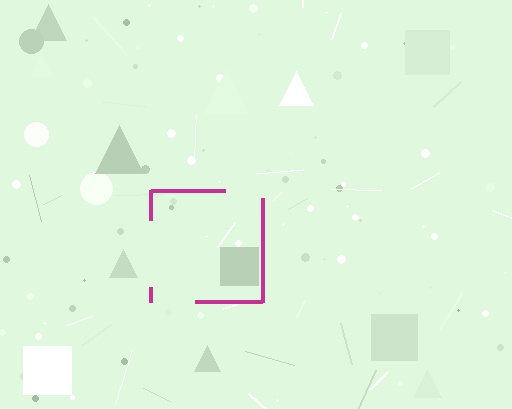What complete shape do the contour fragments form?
The contour fragments form a square.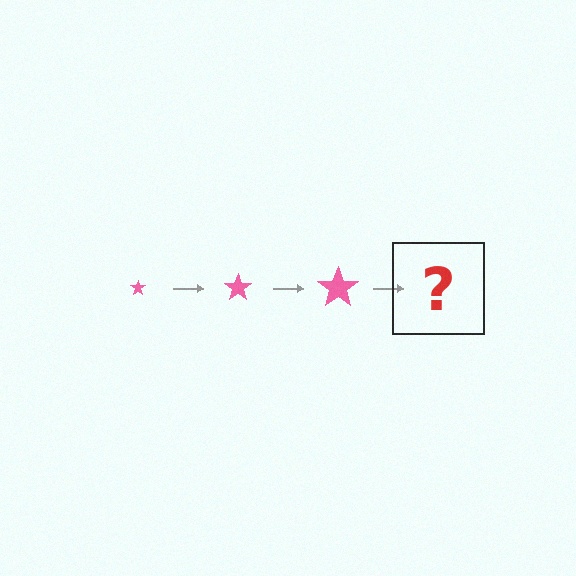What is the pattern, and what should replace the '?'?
The pattern is that the star gets progressively larger each step. The '?' should be a pink star, larger than the previous one.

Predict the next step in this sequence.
The next step is a pink star, larger than the previous one.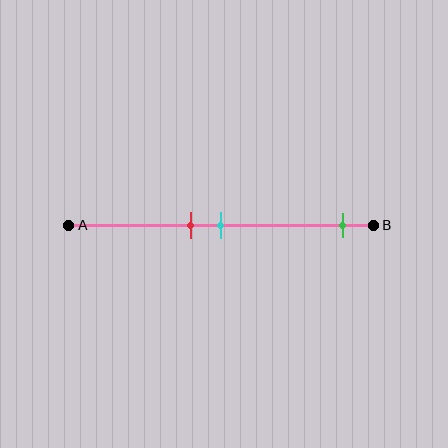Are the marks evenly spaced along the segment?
No, the marks are not evenly spaced.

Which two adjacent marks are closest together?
The red and cyan marks are the closest adjacent pair.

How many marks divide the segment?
There are 3 marks dividing the segment.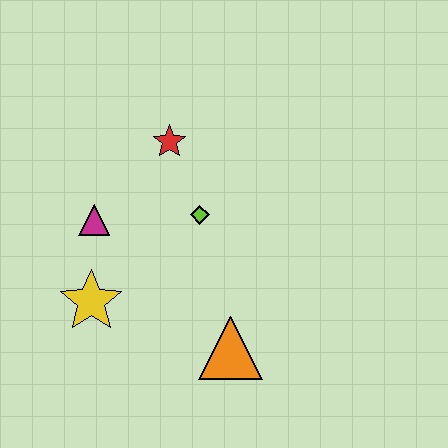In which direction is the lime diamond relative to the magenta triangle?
The lime diamond is to the right of the magenta triangle.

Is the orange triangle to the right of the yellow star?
Yes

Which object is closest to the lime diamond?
The red star is closest to the lime diamond.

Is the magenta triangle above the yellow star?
Yes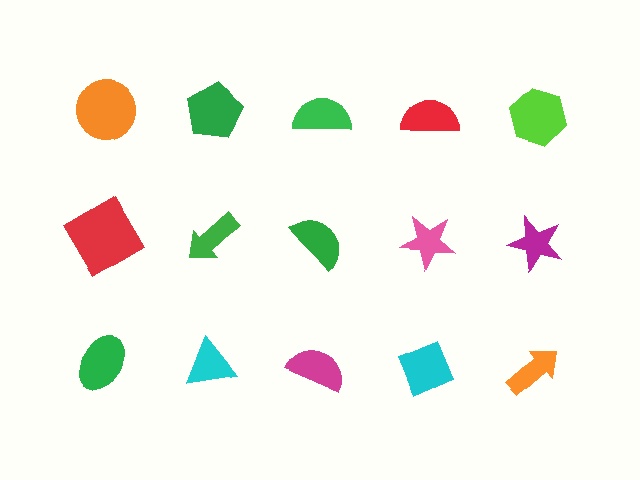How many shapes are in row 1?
5 shapes.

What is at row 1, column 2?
A green pentagon.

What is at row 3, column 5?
An orange arrow.